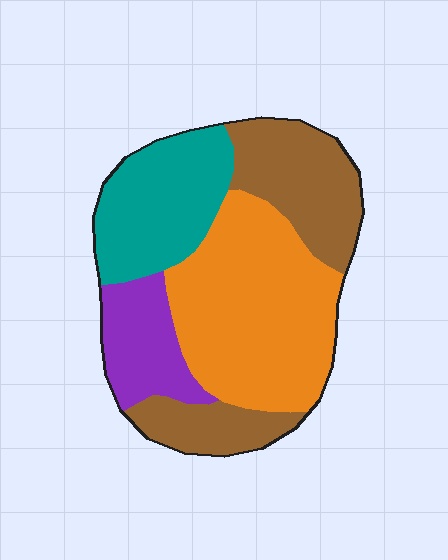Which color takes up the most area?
Orange, at roughly 40%.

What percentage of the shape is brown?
Brown takes up about one quarter (1/4) of the shape.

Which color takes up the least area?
Purple, at roughly 15%.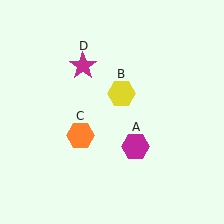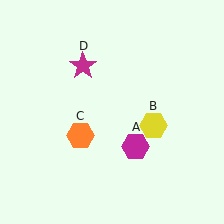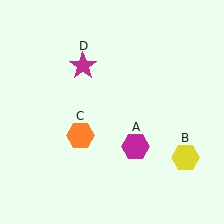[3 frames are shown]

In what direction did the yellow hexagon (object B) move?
The yellow hexagon (object B) moved down and to the right.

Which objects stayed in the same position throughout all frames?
Magenta hexagon (object A) and orange hexagon (object C) and magenta star (object D) remained stationary.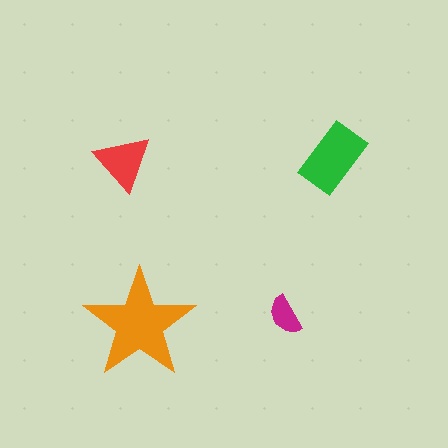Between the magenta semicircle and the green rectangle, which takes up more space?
The green rectangle.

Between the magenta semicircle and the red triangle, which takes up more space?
The red triangle.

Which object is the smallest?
The magenta semicircle.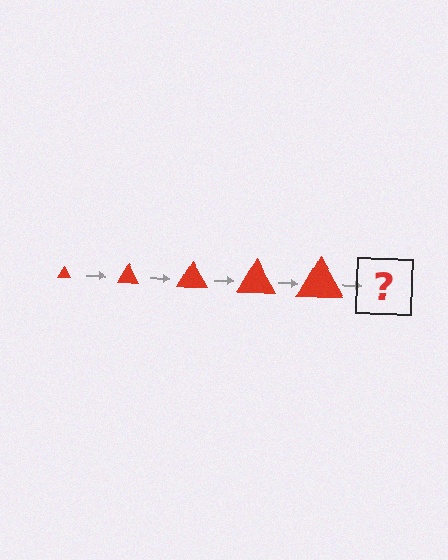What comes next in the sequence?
The next element should be a red triangle, larger than the previous one.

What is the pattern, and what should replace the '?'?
The pattern is that the triangle gets progressively larger each step. The '?' should be a red triangle, larger than the previous one.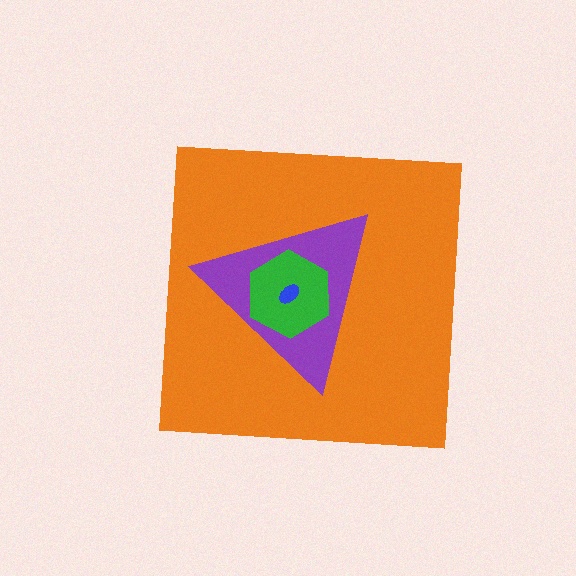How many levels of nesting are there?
4.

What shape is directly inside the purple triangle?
The green hexagon.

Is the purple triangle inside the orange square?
Yes.